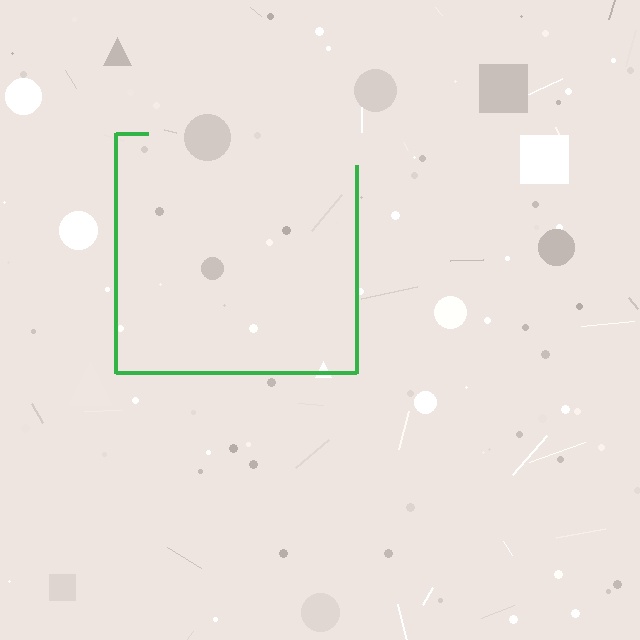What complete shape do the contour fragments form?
The contour fragments form a square.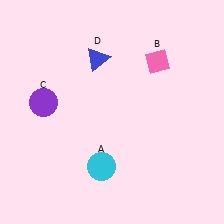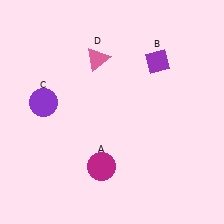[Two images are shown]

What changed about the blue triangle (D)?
In Image 1, D is blue. In Image 2, it changed to pink.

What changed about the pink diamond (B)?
In Image 1, B is pink. In Image 2, it changed to purple.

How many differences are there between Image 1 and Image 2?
There are 3 differences between the two images.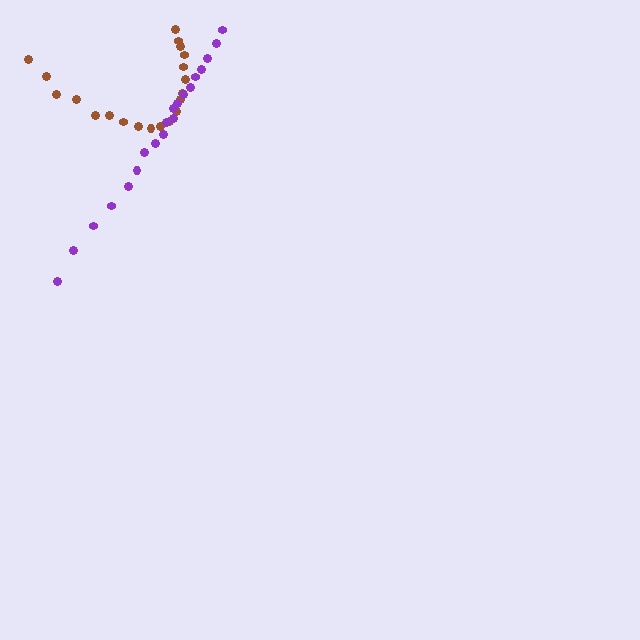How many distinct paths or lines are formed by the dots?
There are 2 distinct paths.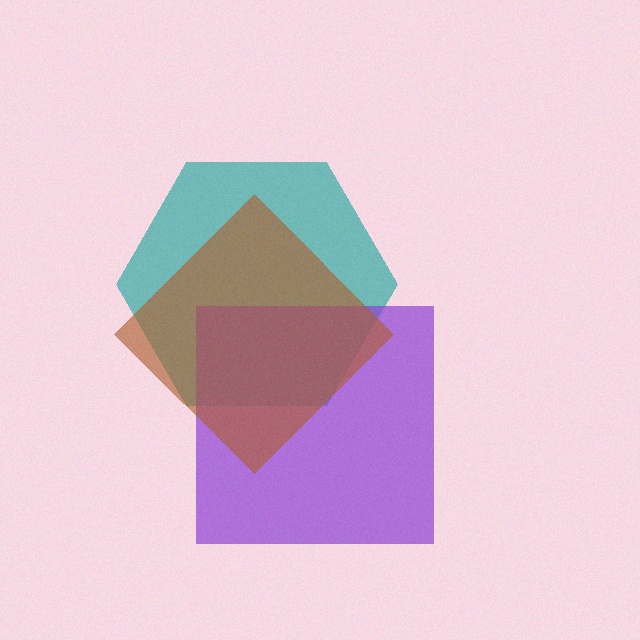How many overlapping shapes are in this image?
There are 3 overlapping shapes in the image.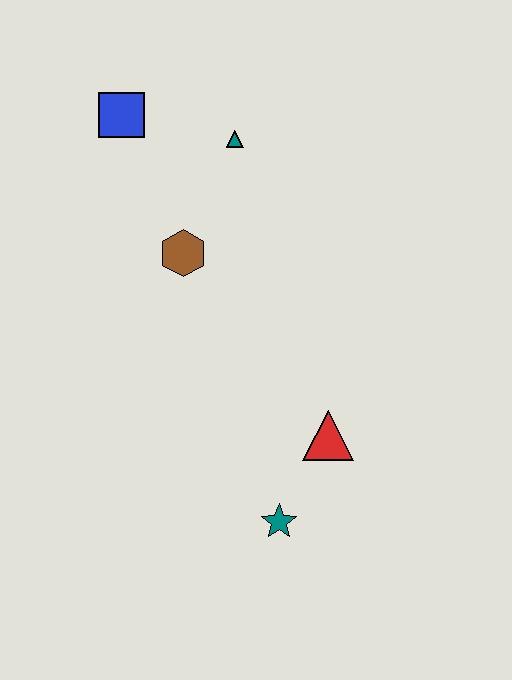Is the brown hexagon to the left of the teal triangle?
Yes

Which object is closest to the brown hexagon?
The teal triangle is closest to the brown hexagon.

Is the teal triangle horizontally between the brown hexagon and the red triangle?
Yes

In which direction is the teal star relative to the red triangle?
The teal star is below the red triangle.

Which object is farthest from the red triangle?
The blue square is farthest from the red triangle.